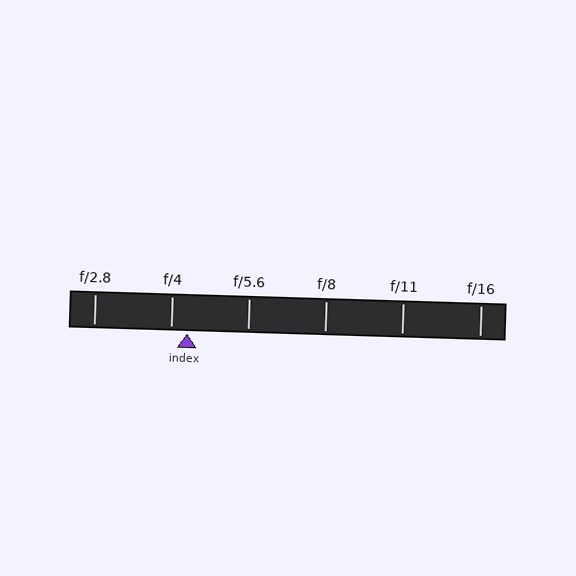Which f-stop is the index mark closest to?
The index mark is closest to f/4.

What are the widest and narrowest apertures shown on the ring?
The widest aperture shown is f/2.8 and the narrowest is f/16.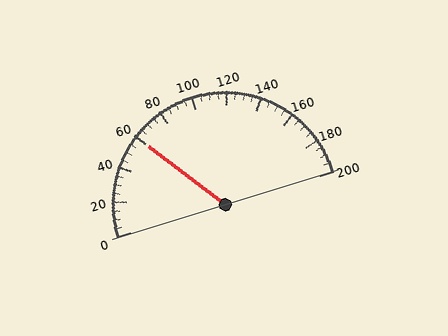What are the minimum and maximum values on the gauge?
The gauge ranges from 0 to 200.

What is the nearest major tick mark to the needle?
The nearest major tick mark is 60.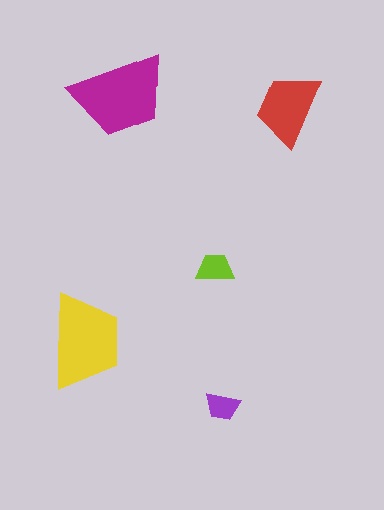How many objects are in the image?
There are 5 objects in the image.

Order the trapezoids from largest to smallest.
the magenta one, the yellow one, the red one, the lime one, the purple one.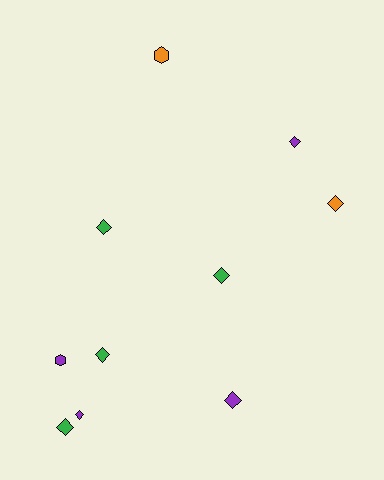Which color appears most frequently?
Green, with 4 objects.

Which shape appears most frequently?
Diamond, with 8 objects.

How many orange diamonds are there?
There is 1 orange diamond.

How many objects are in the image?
There are 10 objects.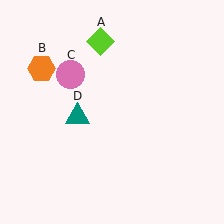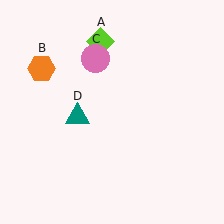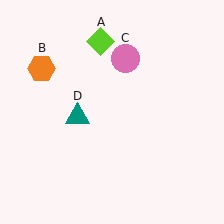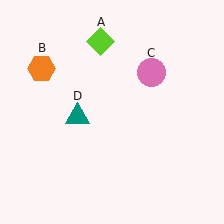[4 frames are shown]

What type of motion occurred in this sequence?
The pink circle (object C) rotated clockwise around the center of the scene.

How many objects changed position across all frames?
1 object changed position: pink circle (object C).